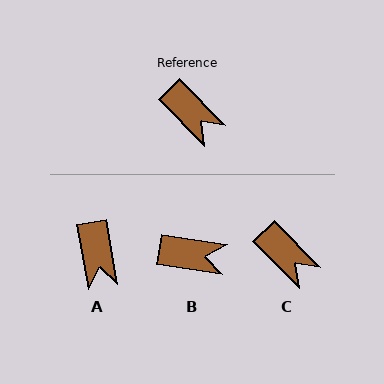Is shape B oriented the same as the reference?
No, it is off by about 37 degrees.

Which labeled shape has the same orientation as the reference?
C.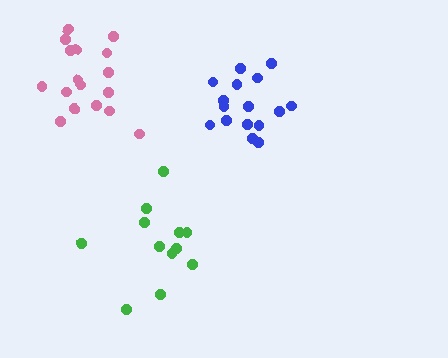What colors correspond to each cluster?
The clusters are colored: green, pink, blue.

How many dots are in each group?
Group 1: 12 dots, Group 2: 17 dots, Group 3: 16 dots (45 total).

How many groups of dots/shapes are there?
There are 3 groups.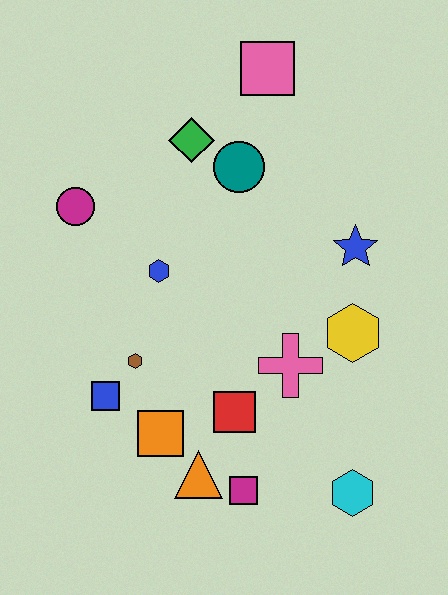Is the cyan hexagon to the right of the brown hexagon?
Yes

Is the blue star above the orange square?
Yes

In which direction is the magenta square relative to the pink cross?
The magenta square is below the pink cross.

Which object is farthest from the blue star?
The blue square is farthest from the blue star.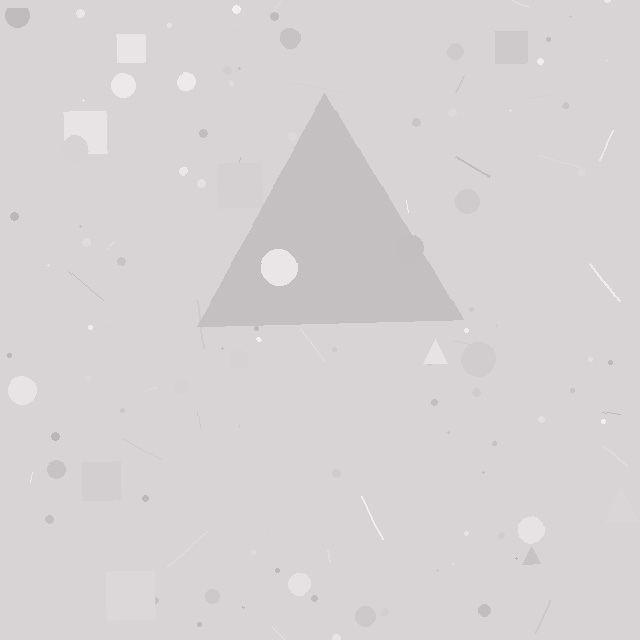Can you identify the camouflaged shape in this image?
The camouflaged shape is a triangle.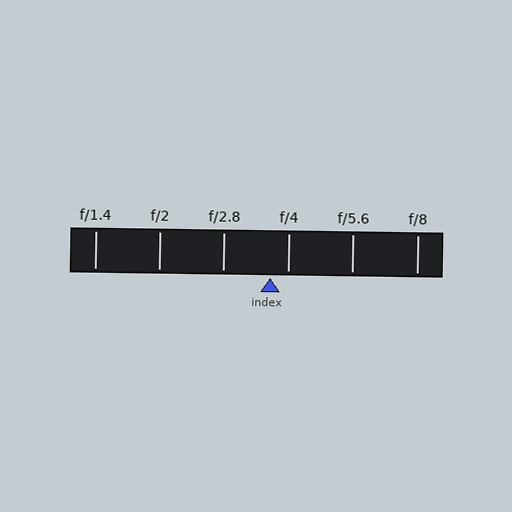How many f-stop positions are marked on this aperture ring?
There are 6 f-stop positions marked.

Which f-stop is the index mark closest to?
The index mark is closest to f/4.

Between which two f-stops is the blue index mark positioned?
The index mark is between f/2.8 and f/4.